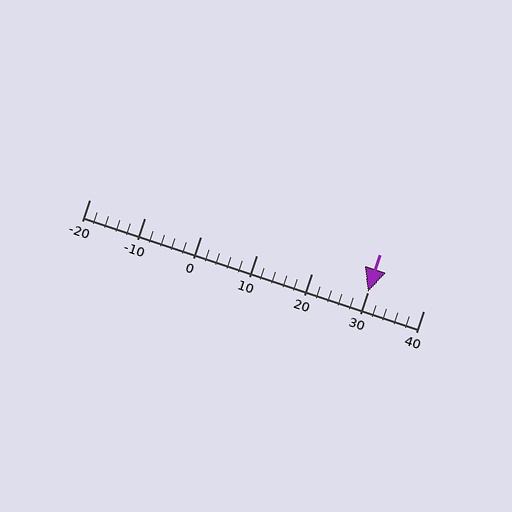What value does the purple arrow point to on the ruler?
The purple arrow points to approximately 30.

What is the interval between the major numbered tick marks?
The major tick marks are spaced 10 units apart.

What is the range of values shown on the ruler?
The ruler shows values from -20 to 40.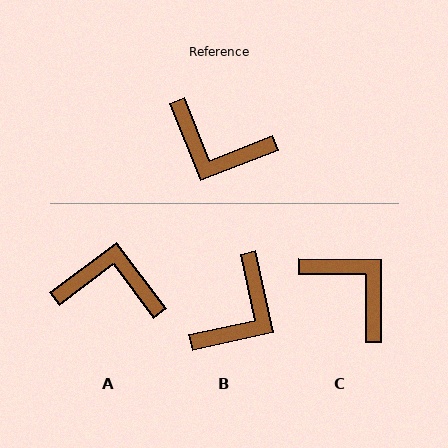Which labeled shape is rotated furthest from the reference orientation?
A, about 165 degrees away.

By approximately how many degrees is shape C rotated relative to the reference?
Approximately 158 degrees counter-clockwise.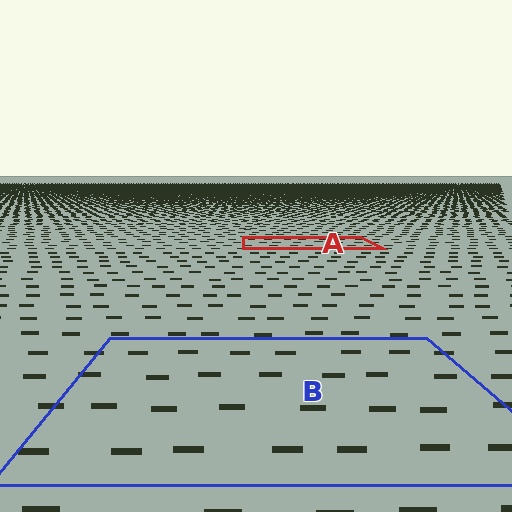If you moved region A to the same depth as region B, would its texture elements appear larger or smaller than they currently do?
They would appear larger. At a closer depth, the same texture elements are projected at a bigger on-screen size.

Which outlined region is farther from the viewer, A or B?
Region A is farther from the viewer — the texture elements inside it appear smaller and more densely packed.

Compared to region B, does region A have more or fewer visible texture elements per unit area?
Region A has more texture elements per unit area — they are packed more densely because it is farther away.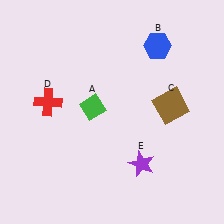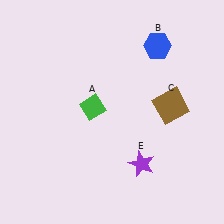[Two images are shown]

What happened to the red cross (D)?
The red cross (D) was removed in Image 2. It was in the top-left area of Image 1.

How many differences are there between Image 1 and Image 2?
There is 1 difference between the two images.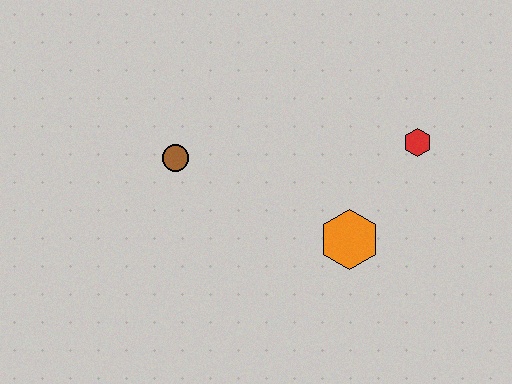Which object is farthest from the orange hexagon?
The brown circle is farthest from the orange hexagon.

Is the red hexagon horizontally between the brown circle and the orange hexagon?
No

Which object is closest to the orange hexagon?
The red hexagon is closest to the orange hexagon.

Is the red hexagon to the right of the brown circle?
Yes